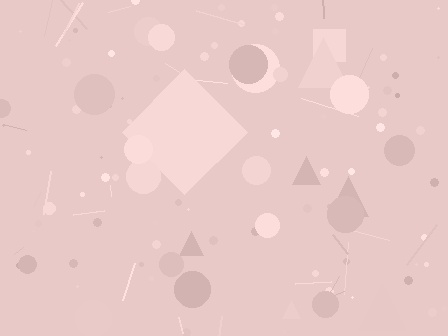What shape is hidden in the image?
A diamond is hidden in the image.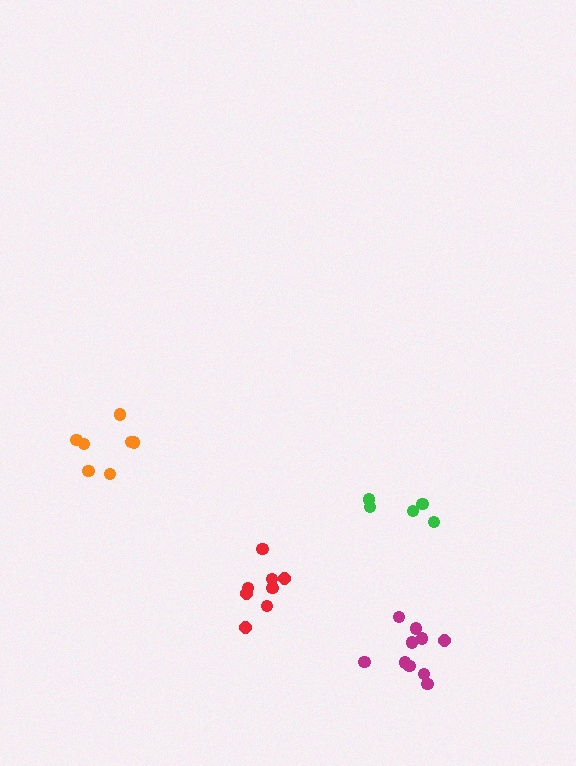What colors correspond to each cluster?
The clusters are colored: green, orange, red, magenta.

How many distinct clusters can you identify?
There are 4 distinct clusters.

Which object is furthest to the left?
The orange cluster is leftmost.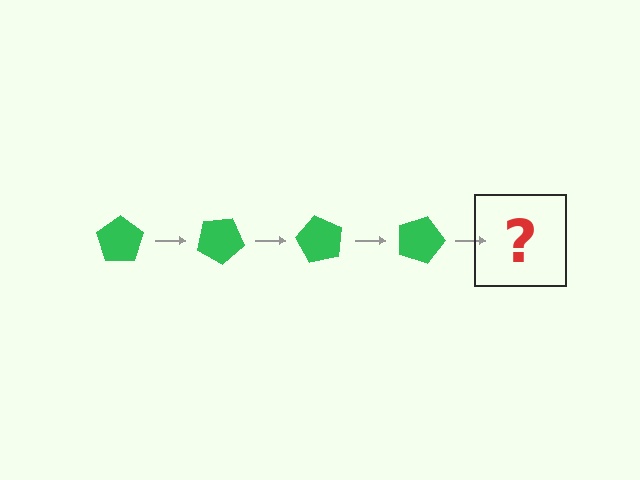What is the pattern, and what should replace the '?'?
The pattern is that the pentagon rotates 30 degrees each step. The '?' should be a green pentagon rotated 120 degrees.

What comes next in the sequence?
The next element should be a green pentagon rotated 120 degrees.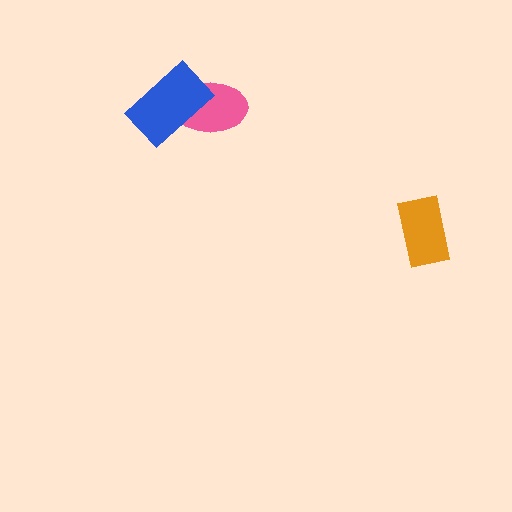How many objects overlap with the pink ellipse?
1 object overlaps with the pink ellipse.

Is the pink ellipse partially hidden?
Yes, it is partially covered by another shape.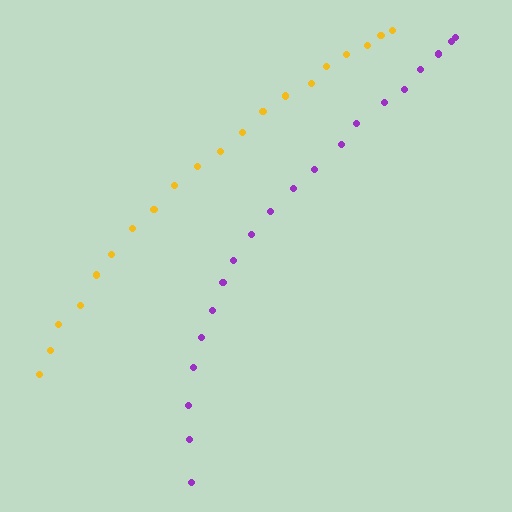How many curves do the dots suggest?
There are 2 distinct paths.